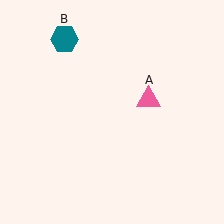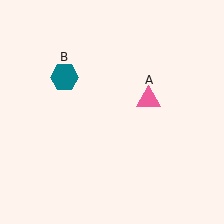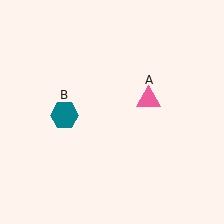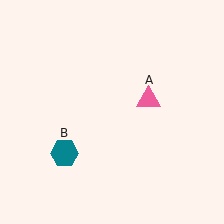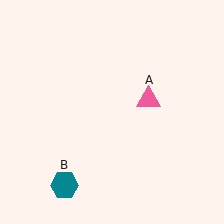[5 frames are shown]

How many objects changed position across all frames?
1 object changed position: teal hexagon (object B).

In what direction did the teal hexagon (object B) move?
The teal hexagon (object B) moved down.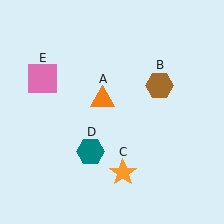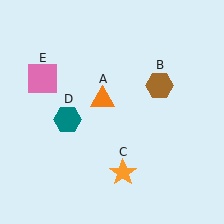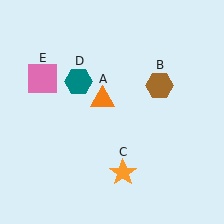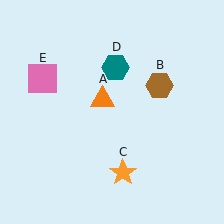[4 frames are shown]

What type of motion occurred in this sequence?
The teal hexagon (object D) rotated clockwise around the center of the scene.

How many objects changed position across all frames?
1 object changed position: teal hexagon (object D).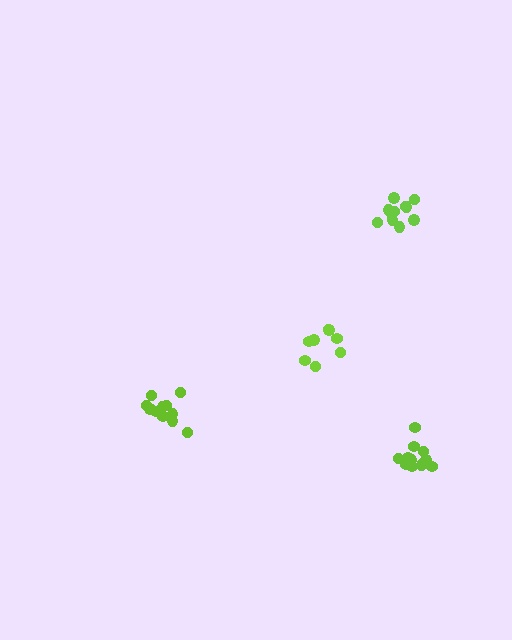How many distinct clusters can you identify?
There are 4 distinct clusters.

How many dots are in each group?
Group 1: 12 dots, Group 2: 12 dots, Group 3: 11 dots, Group 4: 8 dots (43 total).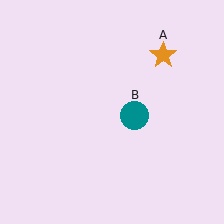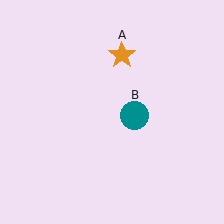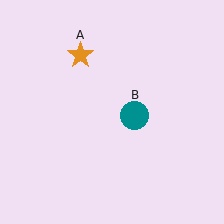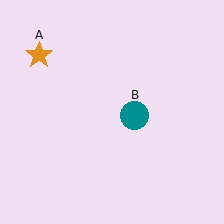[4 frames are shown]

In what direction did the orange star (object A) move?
The orange star (object A) moved left.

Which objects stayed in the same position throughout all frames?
Teal circle (object B) remained stationary.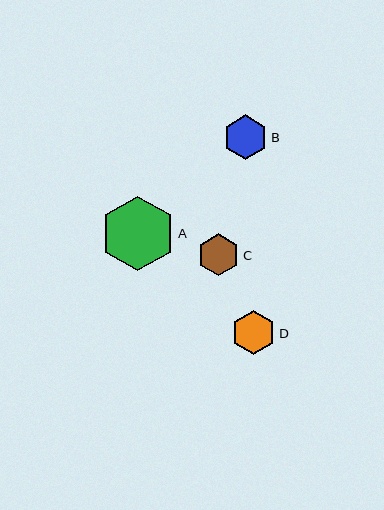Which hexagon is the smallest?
Hexagon C is the smallest with a size of approximately 42 pixels.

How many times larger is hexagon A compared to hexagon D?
Hexagon A is approximately 1.7 times the size of hexagon D.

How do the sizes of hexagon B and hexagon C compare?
Hexagon B and hexagon C are approximately the same size.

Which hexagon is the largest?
Hexagon A is the largest with a size of approximately 75 pixels.